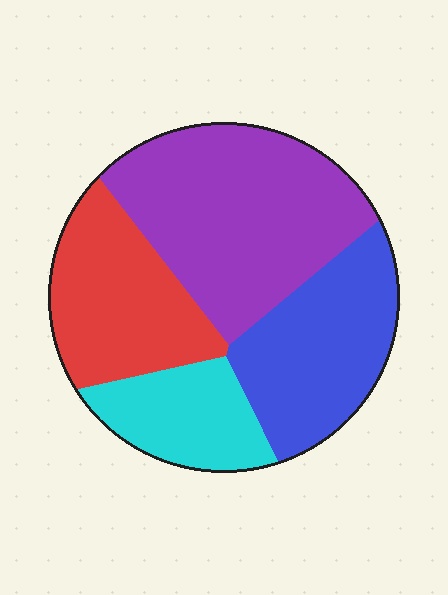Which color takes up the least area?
Cyan, at roughly 15%.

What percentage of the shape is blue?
Blue covers around 25% of the shape.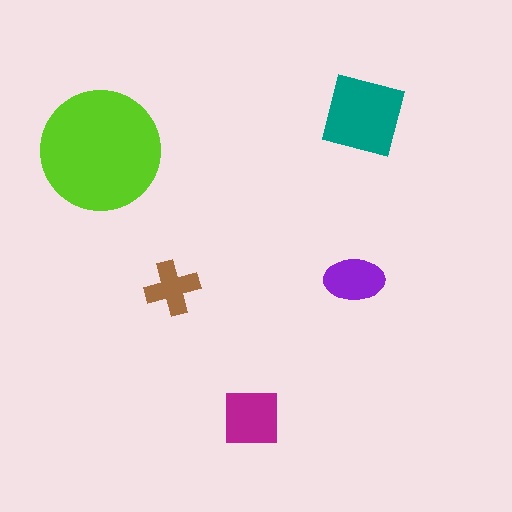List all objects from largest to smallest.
The lime circle, the teal square, the magenta square, the purple ellipse, the brown cross.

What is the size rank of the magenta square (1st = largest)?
3rd.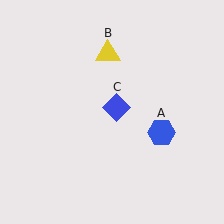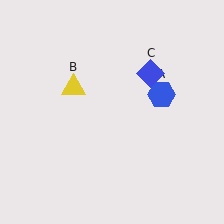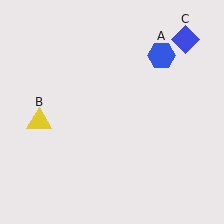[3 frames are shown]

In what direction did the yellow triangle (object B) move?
The yellow triangle (object B) moved down and to the left.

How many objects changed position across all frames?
3 objects changed position: blue hexagon (object A), yellow triangle (object B), blue diamond (object C).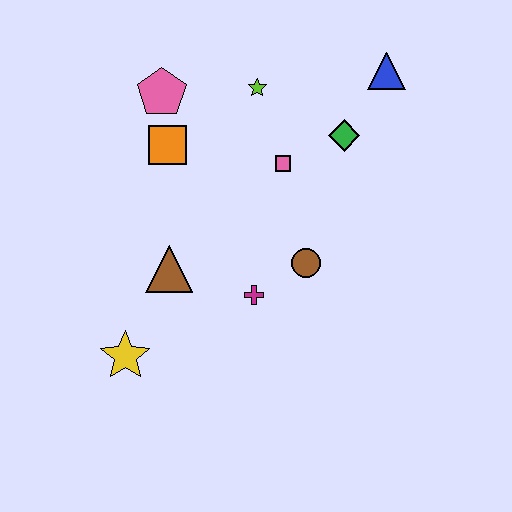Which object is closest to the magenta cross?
The brown circle is closest to the magenta cross.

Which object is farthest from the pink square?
The yellow star is farthest from the pink square.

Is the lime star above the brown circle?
Yes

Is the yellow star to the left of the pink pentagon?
Yes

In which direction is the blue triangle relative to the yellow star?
The blue triangle is above the yellow star.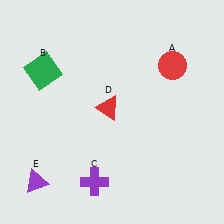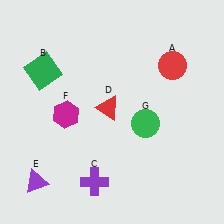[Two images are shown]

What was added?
A magenta hexagon (F), a green circle (G) were added in Image 2.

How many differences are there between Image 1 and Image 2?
There are 2 differences between the two images.